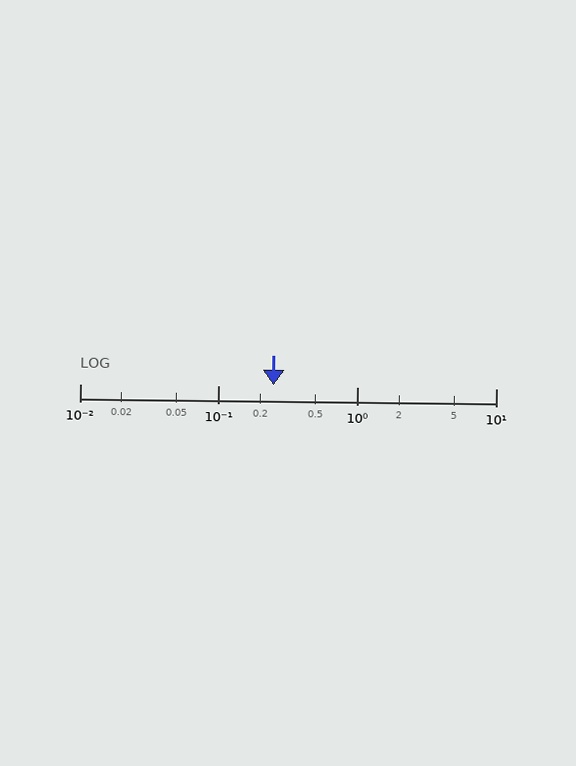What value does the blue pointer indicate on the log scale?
The pointer indicates approximately 0.25.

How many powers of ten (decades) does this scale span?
The scale spans 3 decades, from 0.01 to 10.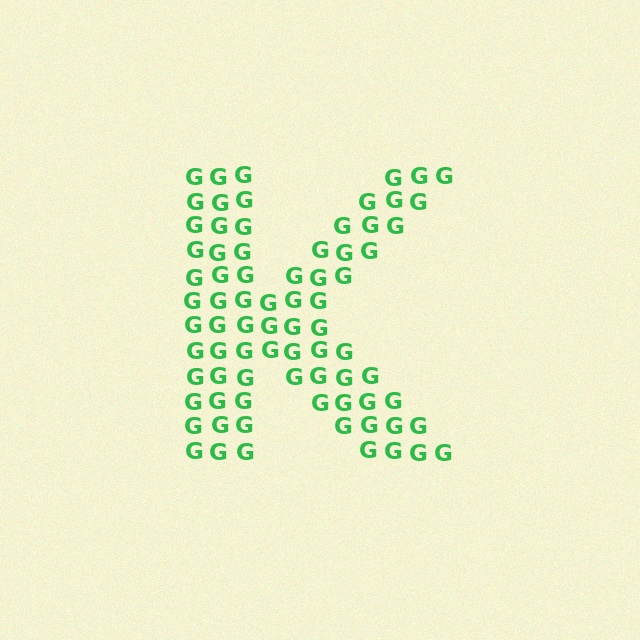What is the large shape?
The large shape is the letter K.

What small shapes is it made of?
It is made of small letter G's.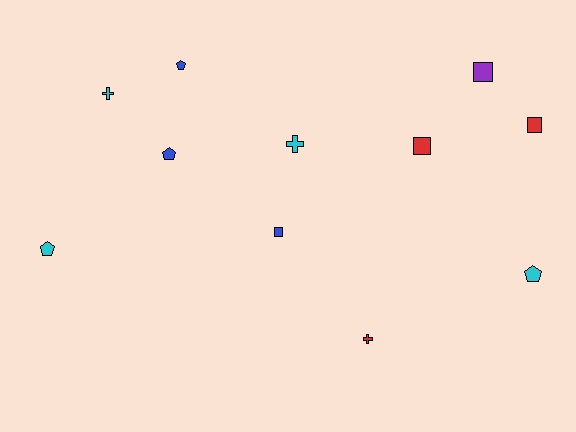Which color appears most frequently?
Cyan, with 4 objects.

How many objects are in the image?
There are 11 objects.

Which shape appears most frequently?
Square, with 4 objects.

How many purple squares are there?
There is 1 purple square.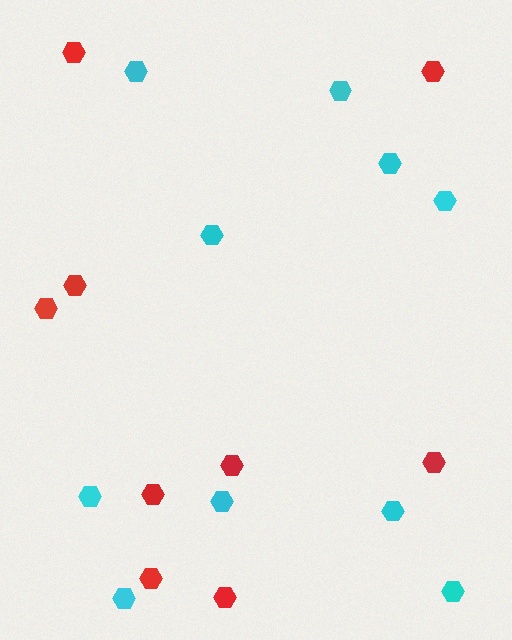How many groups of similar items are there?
There are 2 groups: one group of cyan hexagons (10) and one group of red hexagons (9).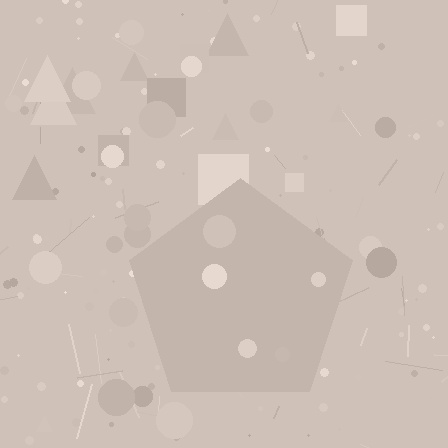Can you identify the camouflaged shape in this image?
The camouflaged shape is a pentagon.